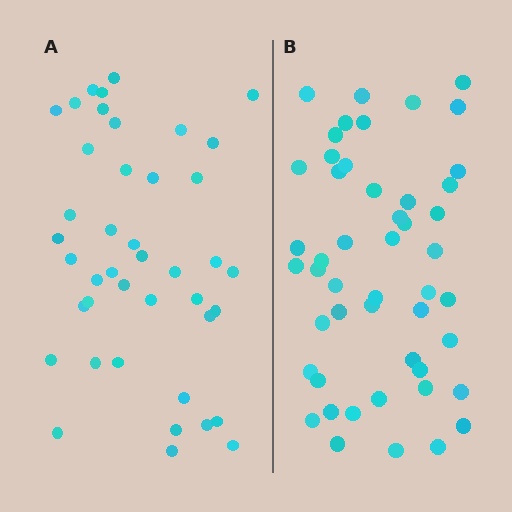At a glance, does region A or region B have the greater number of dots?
Region B (the right region) has more dots.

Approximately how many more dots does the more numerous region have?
Region B has roughly 8 or so more dots than region A.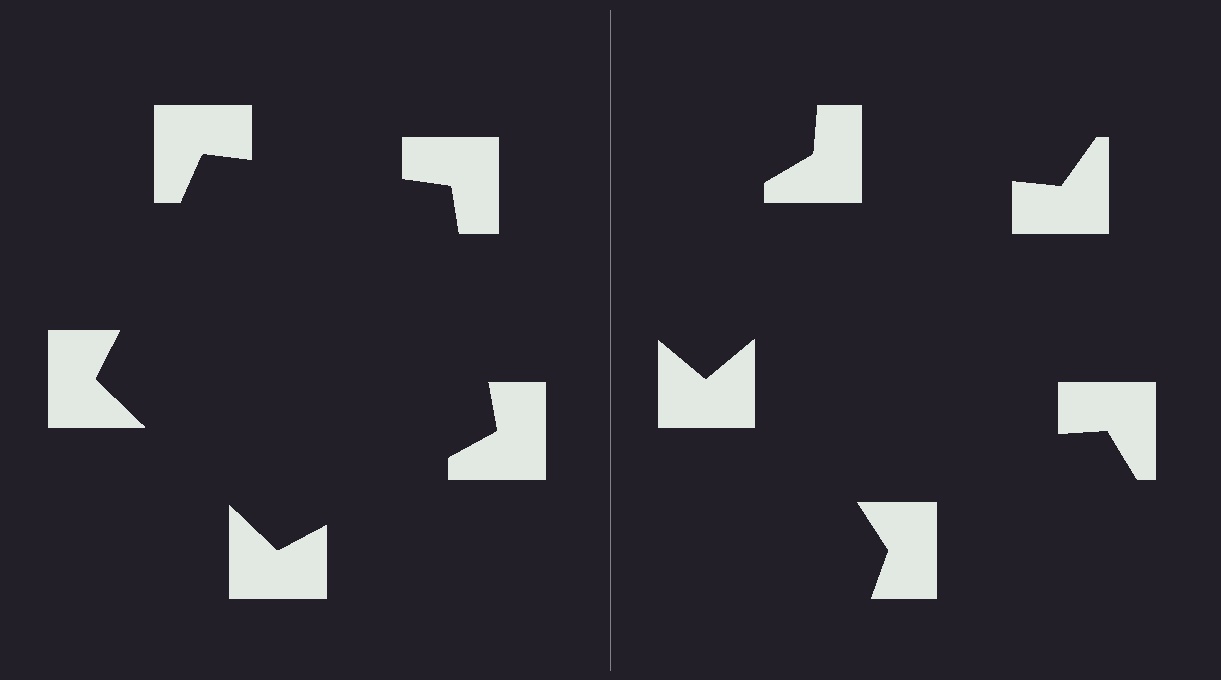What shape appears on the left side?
An illusory pentagon.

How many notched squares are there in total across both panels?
10 — 5 on each side.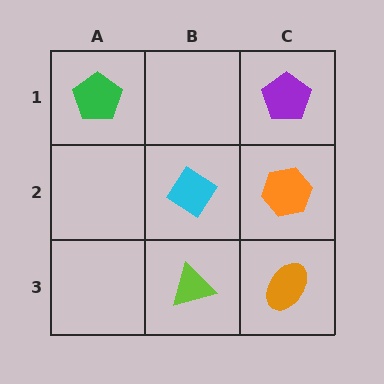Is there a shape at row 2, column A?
No, that cell is empty.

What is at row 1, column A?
A green pentagon.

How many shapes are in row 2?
2 shapes.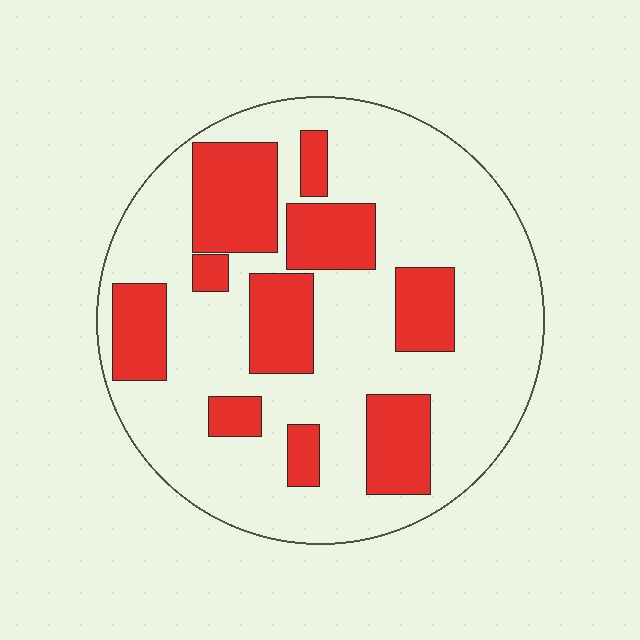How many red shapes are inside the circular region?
10.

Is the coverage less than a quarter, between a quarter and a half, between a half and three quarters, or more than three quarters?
Between a quarter and a half.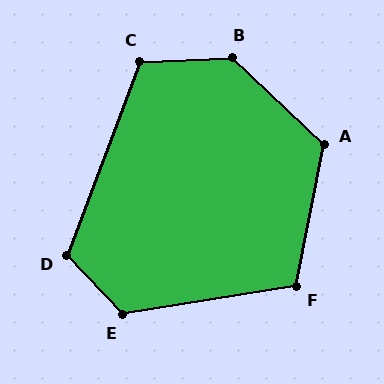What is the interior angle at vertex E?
Approximately 124 degrees (obtuse).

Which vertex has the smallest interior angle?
F, at approximately 110 degrees.